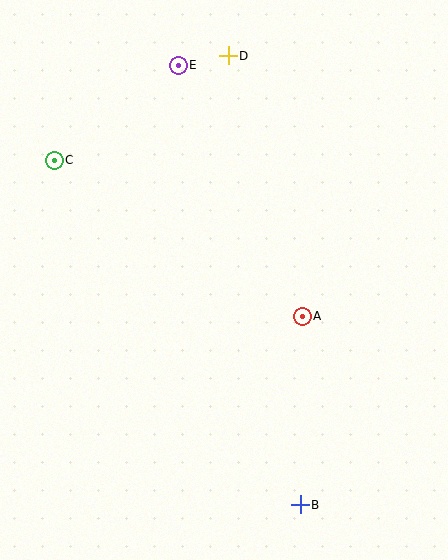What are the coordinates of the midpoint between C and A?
The midpoint between C and A is at (178, 238).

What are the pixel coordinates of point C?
Point C is at (54, 160).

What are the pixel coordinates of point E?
Point E is at (178, 65).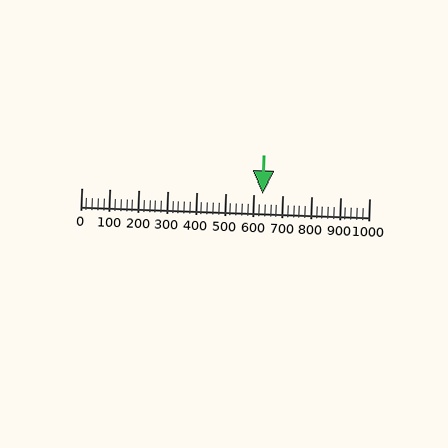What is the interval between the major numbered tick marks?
The major tick marks are spaced 100 units apart.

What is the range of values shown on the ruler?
The ruler shows values from 0 to 1000.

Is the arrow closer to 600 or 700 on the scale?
The arrow is closer to 600.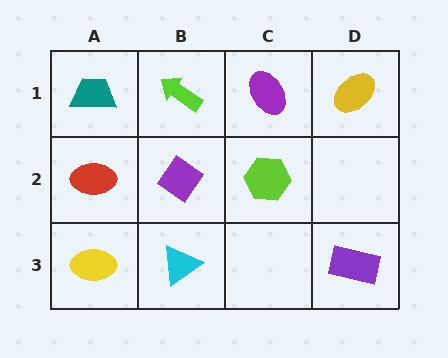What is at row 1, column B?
A lime arrow.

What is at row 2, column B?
A purple diamond.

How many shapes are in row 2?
3 shapes.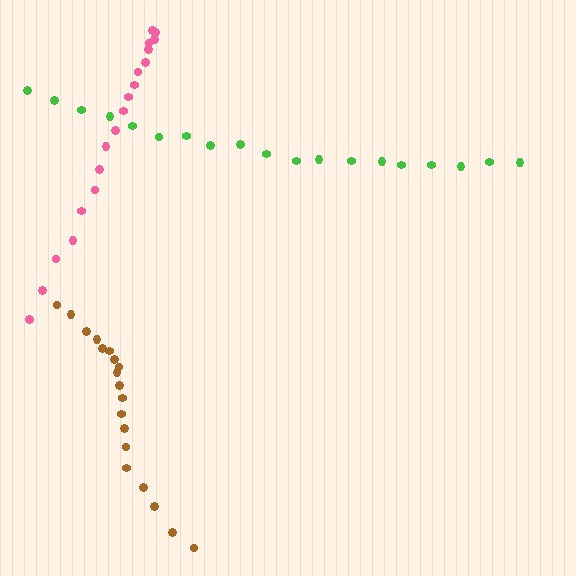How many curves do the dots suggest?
There are 3 distinct paths.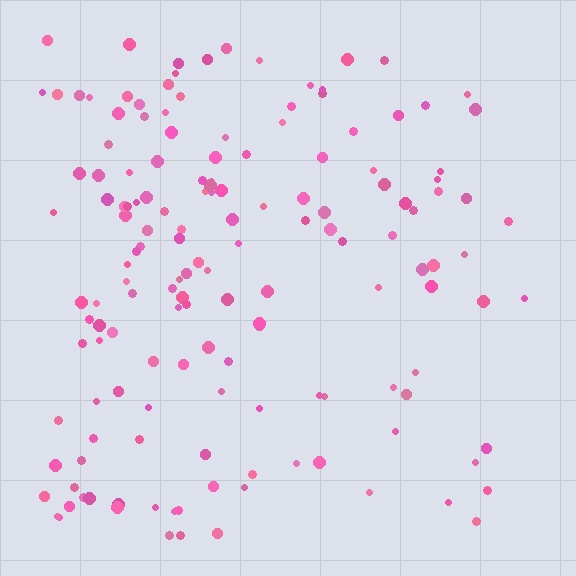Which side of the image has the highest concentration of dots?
The left.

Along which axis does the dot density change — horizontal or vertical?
Horizontal.